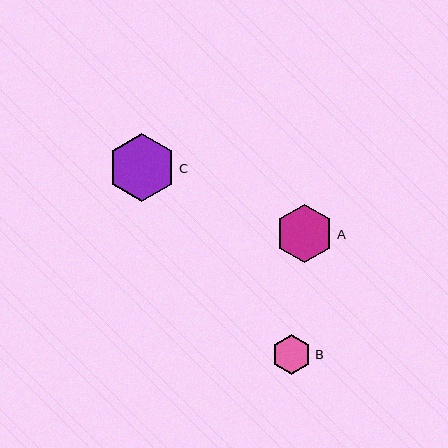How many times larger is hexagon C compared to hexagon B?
Hexagon C is approximately 1.7 times the size of hexagon B.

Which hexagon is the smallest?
Hexagon B is the smallest with a size of approximately 39 pixels.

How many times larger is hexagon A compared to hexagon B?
Hexagon A is approximately 1.5 times the size of hexagon B.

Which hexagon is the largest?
Hexagon C is the largest with a size of approximately 68 pixels.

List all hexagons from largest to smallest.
From largest to smallest: C, A, B.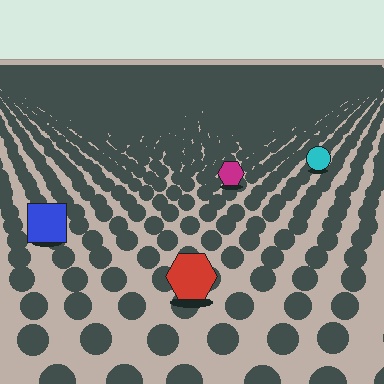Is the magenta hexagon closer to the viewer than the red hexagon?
No. The red hexagon is closer — you can tell from the texture gradient: the ground texture is coarser near it.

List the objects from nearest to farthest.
From nearest to farthest: the red hexagon, the blue square, the magenta hexagon, the cyan circle.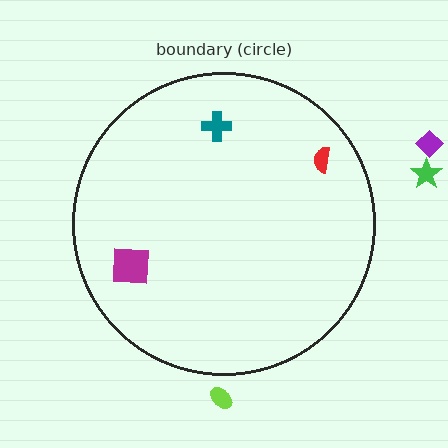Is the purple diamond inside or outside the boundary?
Outside.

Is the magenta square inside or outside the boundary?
Inside.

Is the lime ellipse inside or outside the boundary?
Outside.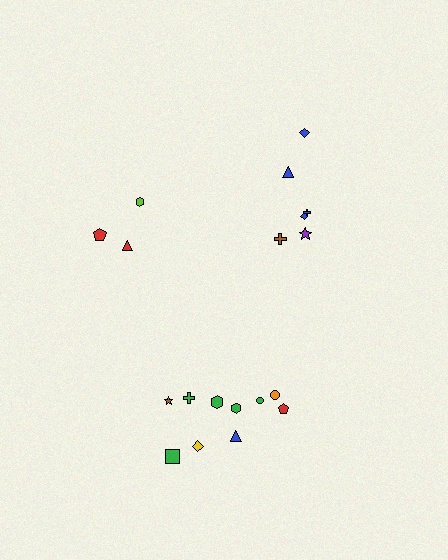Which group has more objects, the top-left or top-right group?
The top-right group.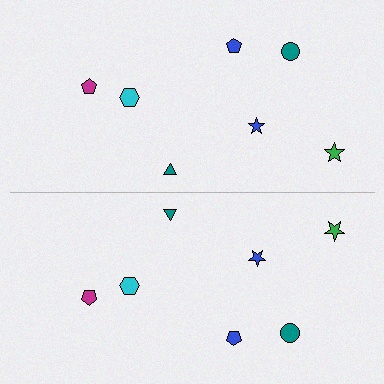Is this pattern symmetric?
Yes, this pattern has bilateral (reflection) symmetry.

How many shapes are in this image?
There are 14 shapes in this image.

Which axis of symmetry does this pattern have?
The pattern has a horizontal axis of symmetry running through the center of the image.